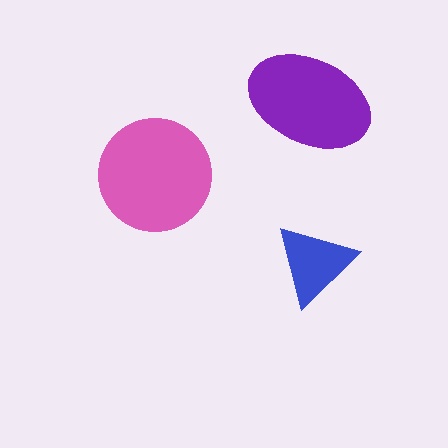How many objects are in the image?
There are 3 objects in the image.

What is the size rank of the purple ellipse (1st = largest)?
2nd.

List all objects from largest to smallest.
The pink circle, the purple ellipse, the blue triangle.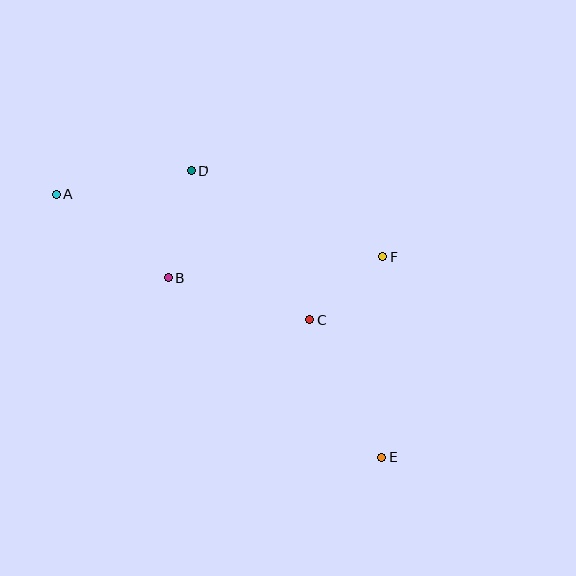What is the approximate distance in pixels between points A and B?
The distance between A and B is approximately 139 pixels.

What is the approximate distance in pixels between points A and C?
The distance between A and C is approximately 283 pixels.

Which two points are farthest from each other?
Points A and E are farthest from each other.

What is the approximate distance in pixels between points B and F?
The distance between B and F is approximately 215 pixels.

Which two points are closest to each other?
Points C and F are closest to each other.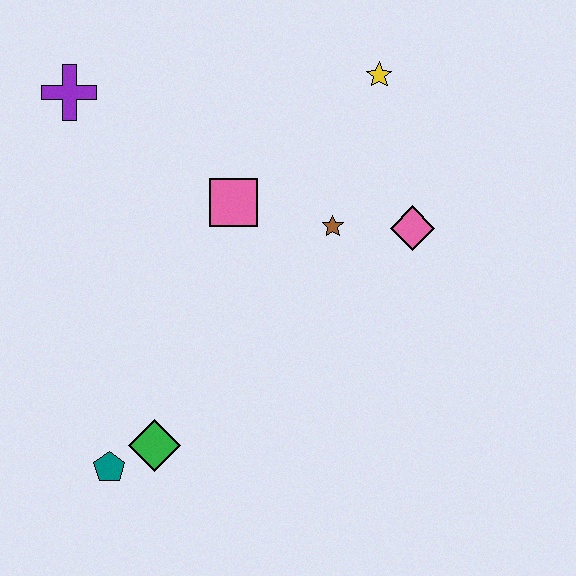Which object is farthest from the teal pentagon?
The yellow star is farthest from the teal pentagon.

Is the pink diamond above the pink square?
No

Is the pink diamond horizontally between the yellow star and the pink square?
No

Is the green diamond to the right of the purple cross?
Yes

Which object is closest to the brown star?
The pink diamond is closest to the brown star.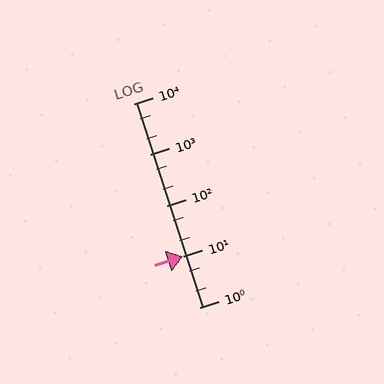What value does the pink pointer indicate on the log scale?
The pointer indicates approximately 10.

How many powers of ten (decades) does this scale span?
The scale spans 4 decades, from 1 to 10000.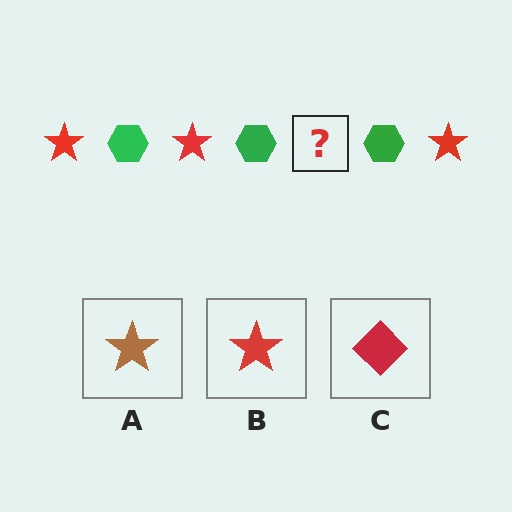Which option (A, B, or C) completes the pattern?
B.